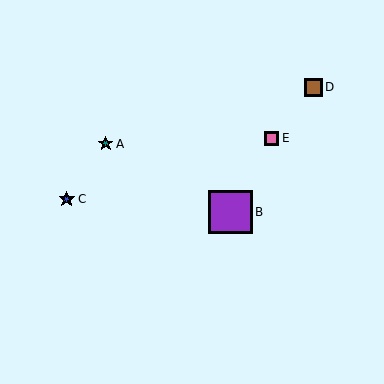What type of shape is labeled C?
Shape C is a blue star.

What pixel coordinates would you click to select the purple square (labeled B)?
Click at (230, 212) to select the purple square B.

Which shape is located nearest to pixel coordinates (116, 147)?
The teal star (labeled A) at (106, 144) is nearest to that location.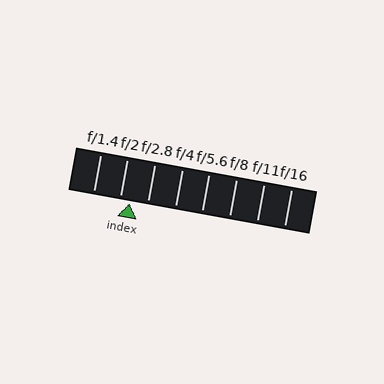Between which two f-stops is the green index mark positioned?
The index mark is between f/2 and f/2.8.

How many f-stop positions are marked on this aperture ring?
There are 8 f-stop positions marked.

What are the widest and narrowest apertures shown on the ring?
The widest aperture shown is f/1.4 and the narrowest is f/16.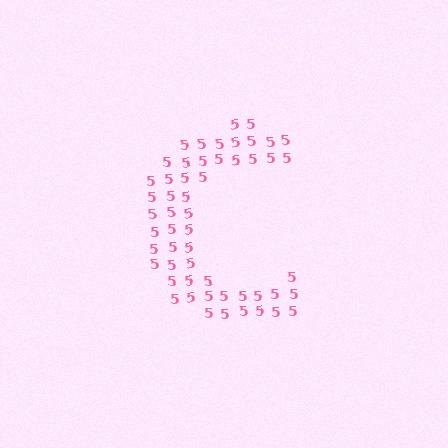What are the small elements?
The small elements are digit 5's.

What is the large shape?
The large shape is the letter C.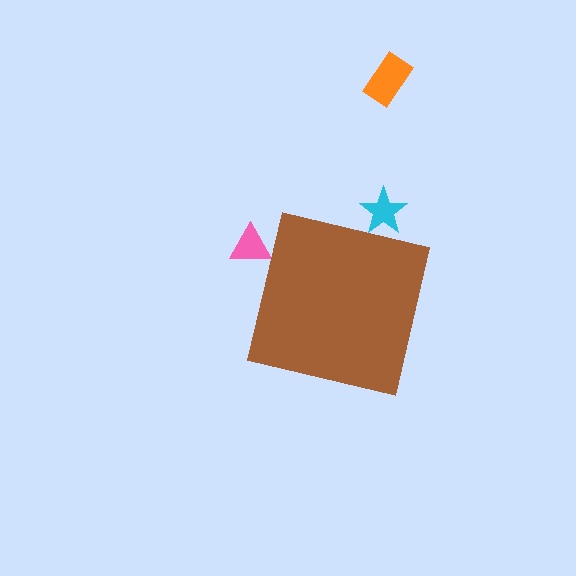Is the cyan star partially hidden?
Yes, the cyan star is partially hidden behind the brown square.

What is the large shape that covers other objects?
A brown square.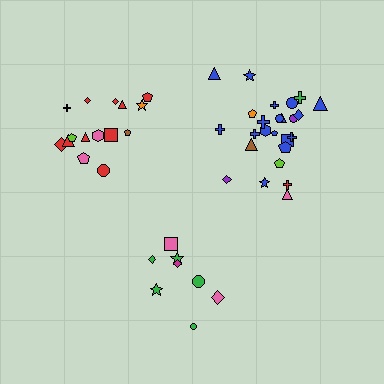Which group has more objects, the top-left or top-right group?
The top-right group.